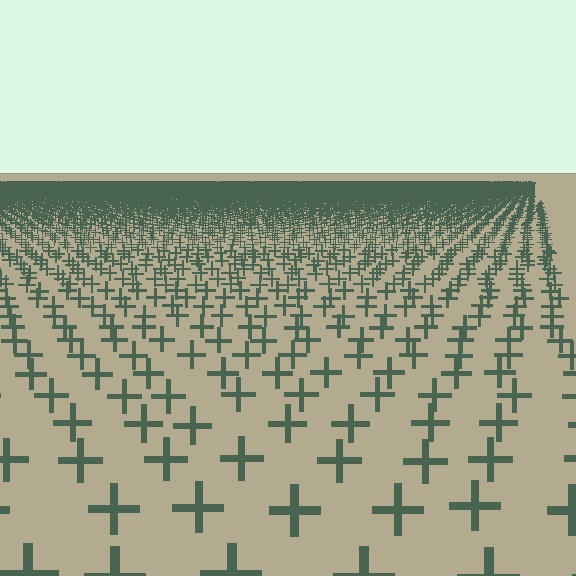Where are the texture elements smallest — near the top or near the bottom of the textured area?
Near the top.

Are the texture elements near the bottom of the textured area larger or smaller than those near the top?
Larger. Near the bottom, elements are closer to the viewer and appear at a bigger on-screen size.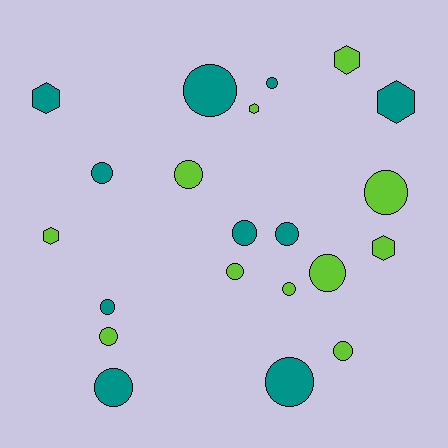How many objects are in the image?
There are 21 objects.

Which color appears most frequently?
Lime, with 11 objects.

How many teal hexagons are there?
There are 2 teal hexagons.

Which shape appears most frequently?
Circle, with 15 objects.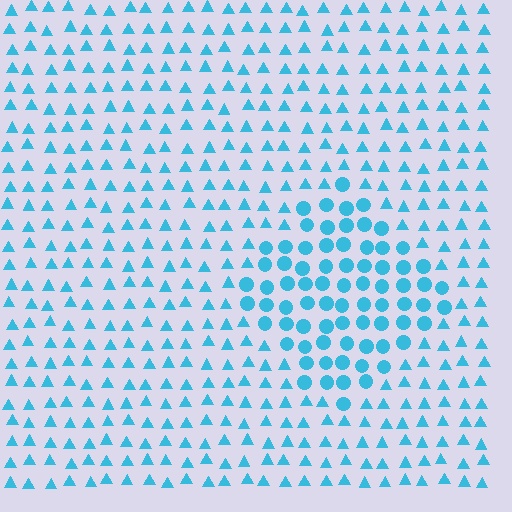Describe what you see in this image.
The image is filled with small cyan elements arranged in a uniform grid. A diamond-shaped region contains circles, while the surrounding area contains triangles. The boundary is defined purely by the change in element shape.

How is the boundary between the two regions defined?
The boundary is defined by a change in element shape: circles inside vs. triangles outside. All elements share the same color and spacing.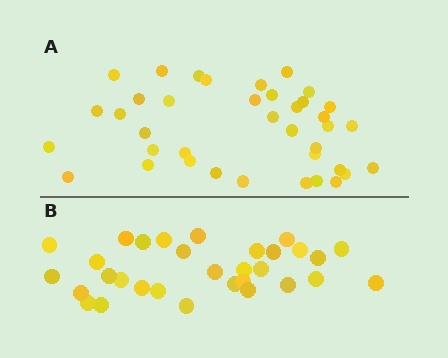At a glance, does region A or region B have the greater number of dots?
Region A (the top region) has more dots.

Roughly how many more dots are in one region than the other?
Region A has roughly 8 or so more dots than region B.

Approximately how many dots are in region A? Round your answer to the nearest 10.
About 40 dots. (The exact count is 38, which rounds to 40.)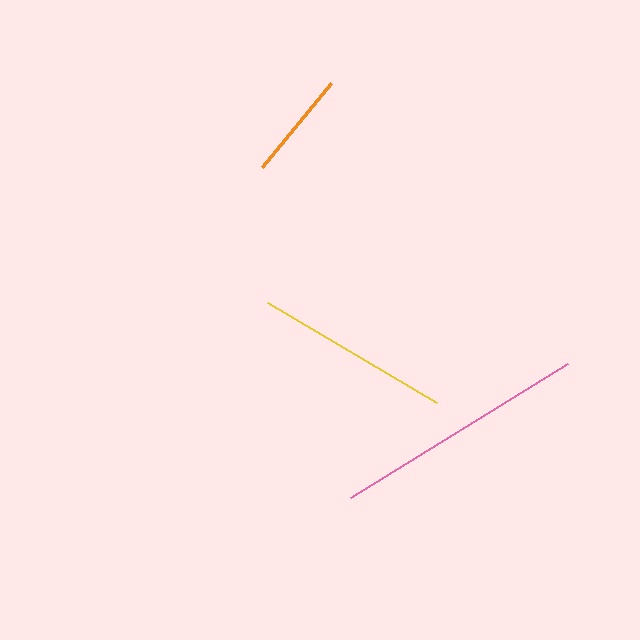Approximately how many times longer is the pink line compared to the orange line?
The pink line is approximately 2.3 times the length of the orange line.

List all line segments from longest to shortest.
From longest to shortest: pink, yellow, orange.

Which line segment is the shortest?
The orange line is the shortest at approximately 109 pixels.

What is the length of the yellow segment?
The yellow segment is approximately 197 pixels long.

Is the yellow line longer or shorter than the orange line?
The yellow line is longer than the orange line.